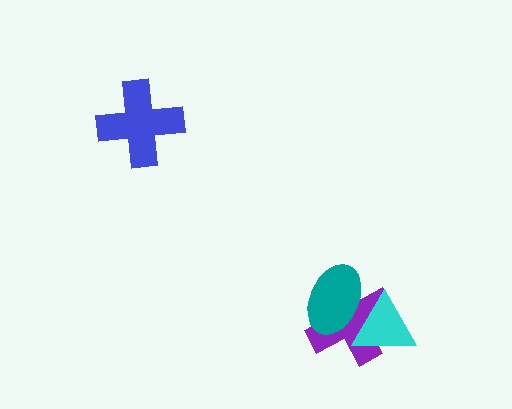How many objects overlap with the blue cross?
0 objects overlap with the blue cross.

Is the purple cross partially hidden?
Yes, it is partially covered by another shape.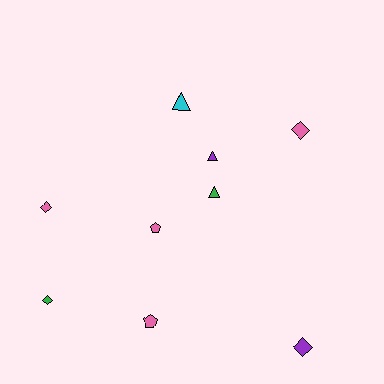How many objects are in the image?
There are 9 objects.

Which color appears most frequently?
Pink, with 4 objects.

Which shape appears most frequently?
Diamond, with 4 objects.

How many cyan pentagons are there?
There are no cyan pentagons.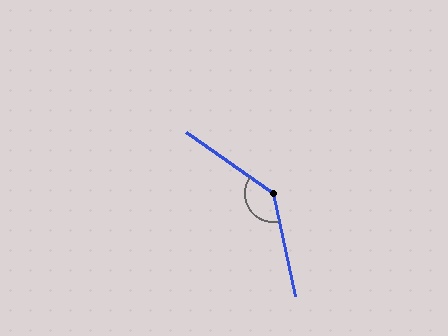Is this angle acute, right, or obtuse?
It is obtuse.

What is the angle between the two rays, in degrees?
Approximately 137 degrees.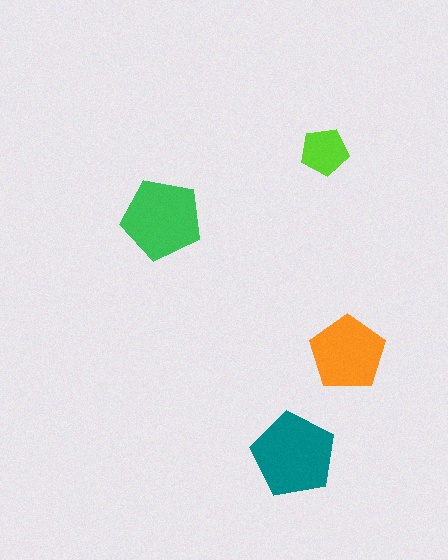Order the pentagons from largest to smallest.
the teal one, the green one, the orange one, the lime one.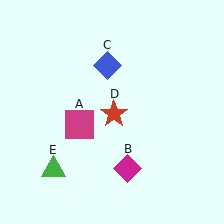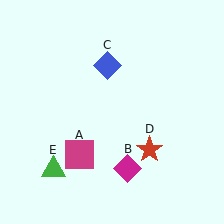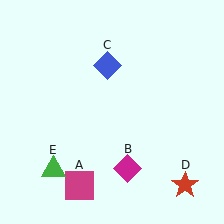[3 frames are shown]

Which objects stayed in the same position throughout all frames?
Magenta diamond (object B) and blue diamond (object C) and green triangle (object E) remained stationary.